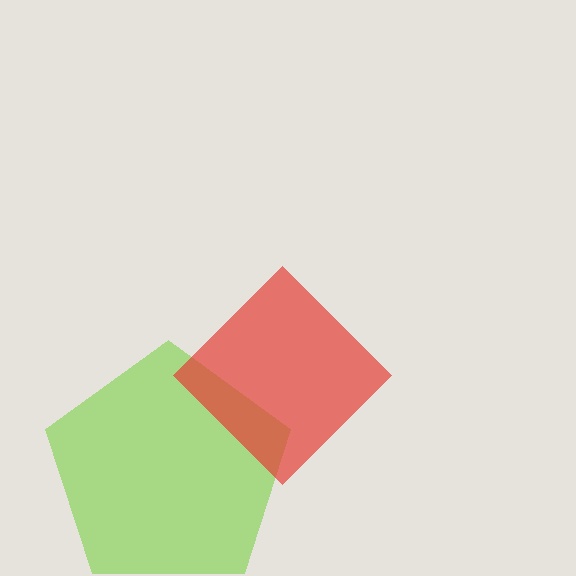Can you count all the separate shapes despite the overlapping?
Yes, there are 2 separate shapes.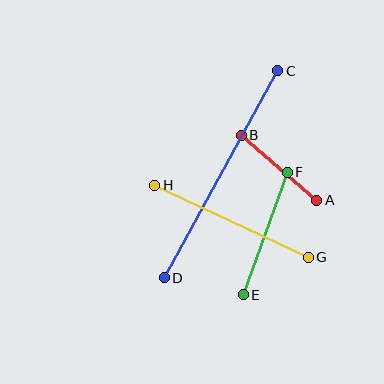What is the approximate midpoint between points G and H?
The midpoint is at approximately (232, 221) pixels.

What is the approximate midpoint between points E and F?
The midpoint is at approximately (265, 233) pixels.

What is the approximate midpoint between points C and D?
The midpoint is at approximately (221, 174) pixels.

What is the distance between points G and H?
The distance is approximately 169 pixels.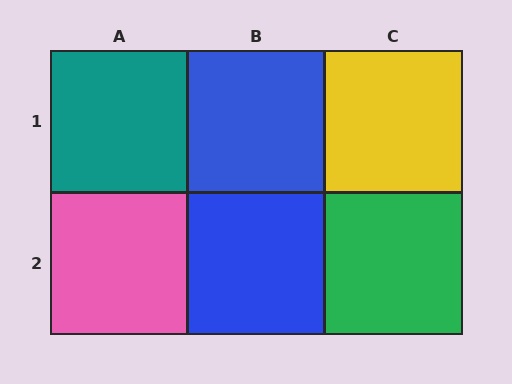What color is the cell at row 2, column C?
Green.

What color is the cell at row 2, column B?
Blue.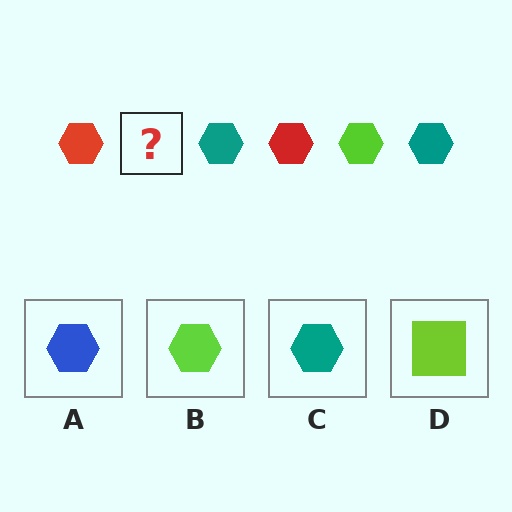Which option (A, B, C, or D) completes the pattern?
B.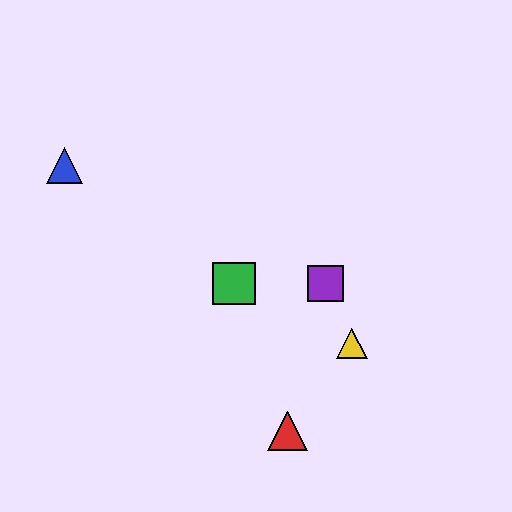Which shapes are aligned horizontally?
The green square, the purple square are aligned horizontally.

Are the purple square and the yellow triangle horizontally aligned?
No, the purple square is at y≈284 and the yellow triangle is at y≈343.